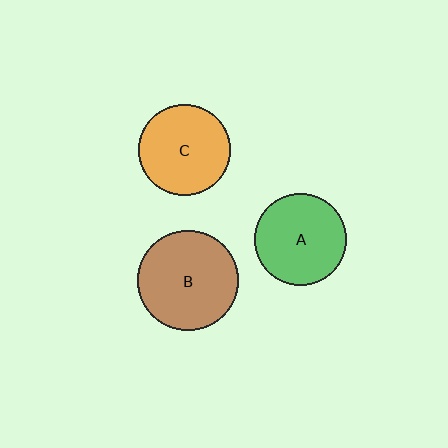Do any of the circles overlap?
No, none of the circles overlap.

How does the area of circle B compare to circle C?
Approximately 1.2 times.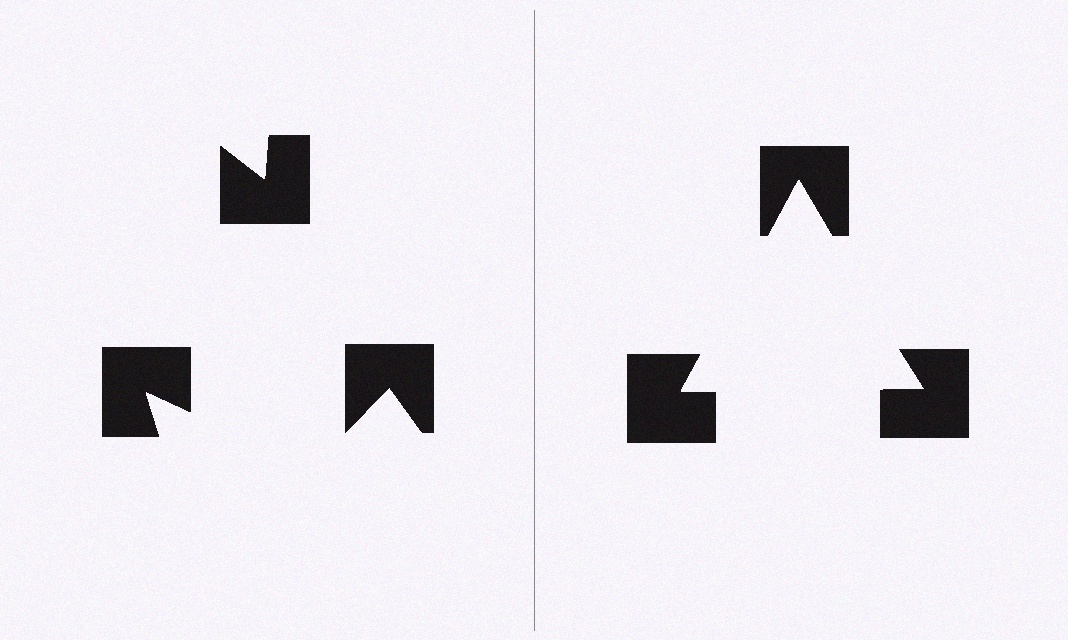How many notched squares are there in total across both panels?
6 — 3 on each side.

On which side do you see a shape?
An illusory triangle appears on the right side. On the left side the wedge cuts are rotated, so no coherent shape forms.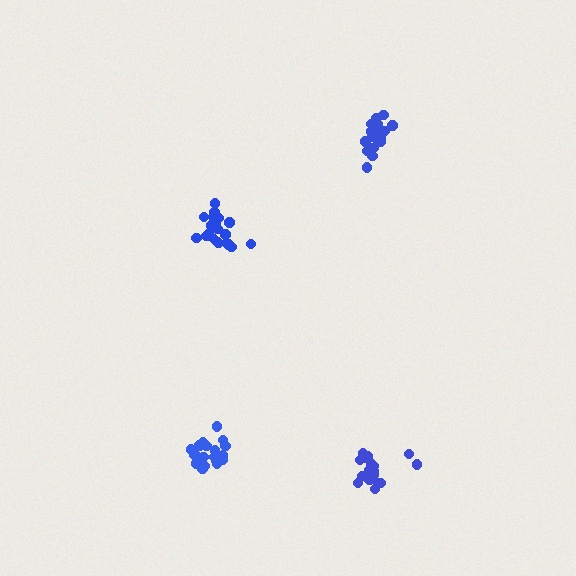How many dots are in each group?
Group 1: 18 dots, Group 2: 20 dots, Group 3: 20 dots, Group 4: 20 dots (78 total).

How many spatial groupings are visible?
There are 4 spatial groupings.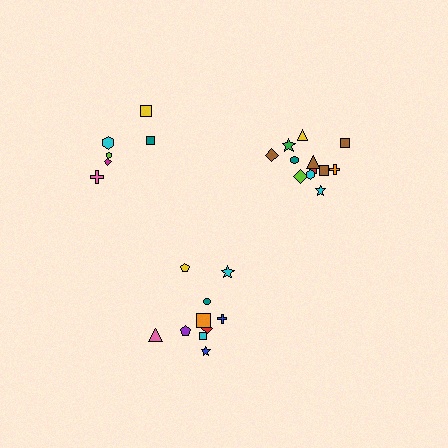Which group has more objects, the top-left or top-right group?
The top-right group.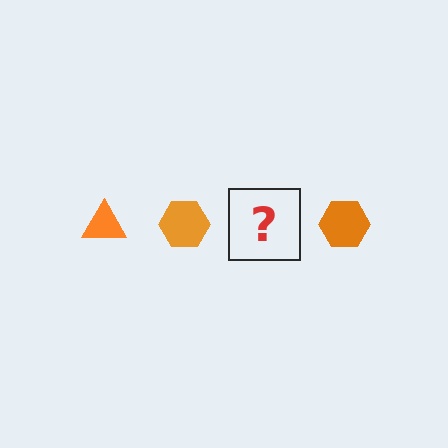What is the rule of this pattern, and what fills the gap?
The rule is that the pattern cycles through triangle, hexagon shapes in orange. The gap should be filled with an orange triangle.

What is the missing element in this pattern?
The missing element is an orange triangle.